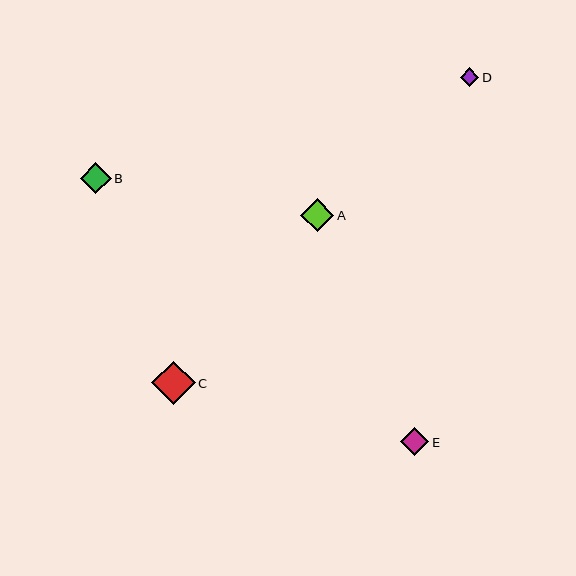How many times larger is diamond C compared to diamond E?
Diamond C is approximately 1.5 times the size of diamond E.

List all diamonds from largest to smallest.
From largest to smallest: C, A, B, E, D.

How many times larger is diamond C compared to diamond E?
Diamond C is approximately 1.5 times the size of diamond E.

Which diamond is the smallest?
Diamond D is the smallest with a size of approximately 18 pixels.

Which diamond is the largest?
Diamond C is the largest with a size of approximately 43 pixels.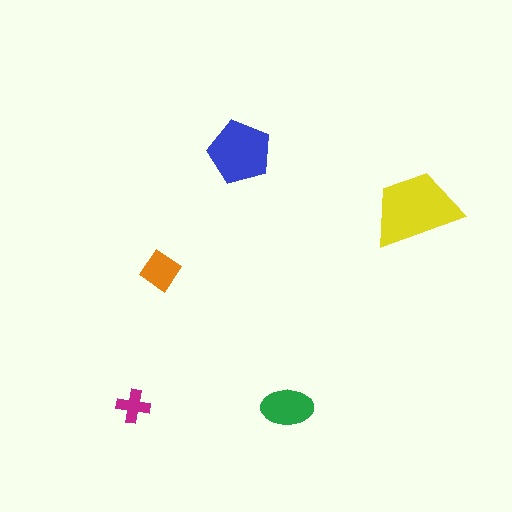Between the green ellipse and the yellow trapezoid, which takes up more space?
The yellow trapezoid.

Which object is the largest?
The yellow trapezoid.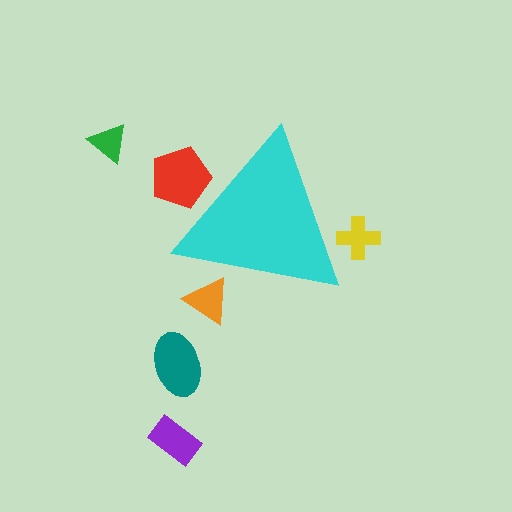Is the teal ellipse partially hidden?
No, the teal ellipse is fully visible.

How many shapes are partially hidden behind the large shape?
3 shapes are partially hidden.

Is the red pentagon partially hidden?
Yes, the red pentagon is partially hidden behind the cyan triangle.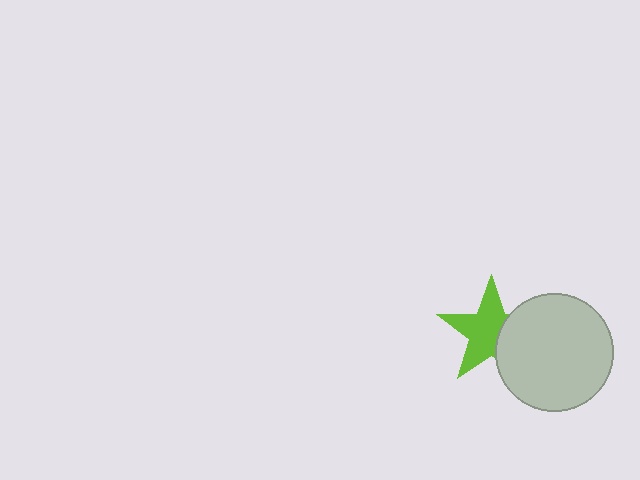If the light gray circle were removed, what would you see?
You would see the complete lime star.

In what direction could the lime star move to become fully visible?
The lime star could move left. That would shift it out from behind the light gray circle entirely.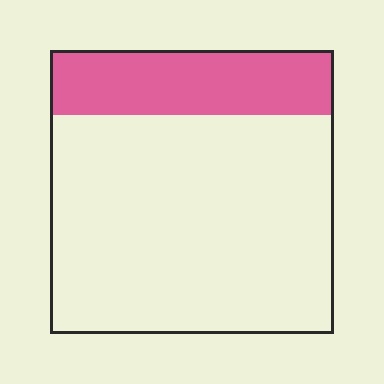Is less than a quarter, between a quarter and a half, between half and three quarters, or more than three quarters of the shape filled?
Less than a quarter.